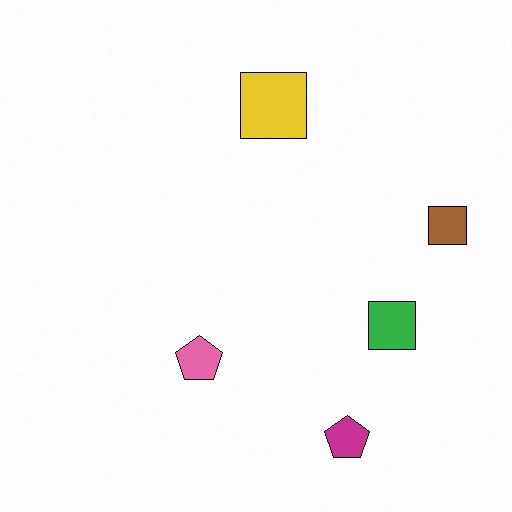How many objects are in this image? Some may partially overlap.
There are 5 objects.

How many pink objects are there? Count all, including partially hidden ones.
There is 1 pink object.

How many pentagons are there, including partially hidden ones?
There are 2 pentagons.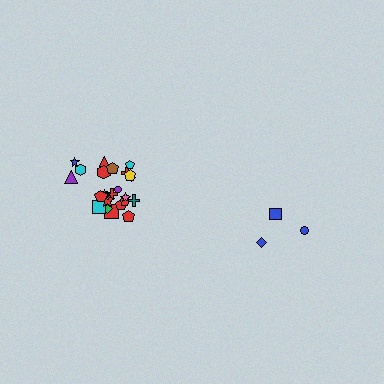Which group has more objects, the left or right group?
The left group.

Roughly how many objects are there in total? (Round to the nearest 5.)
Roughly 30 objects in total.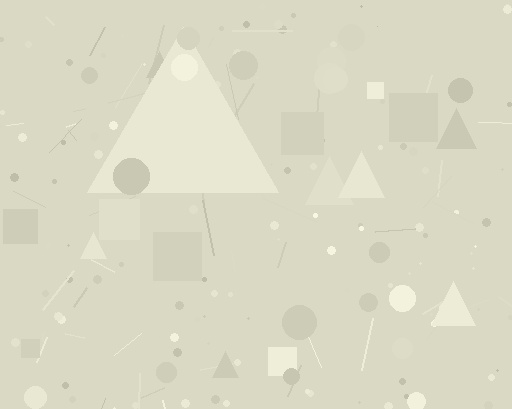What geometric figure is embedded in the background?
A triangle is embedded in the background.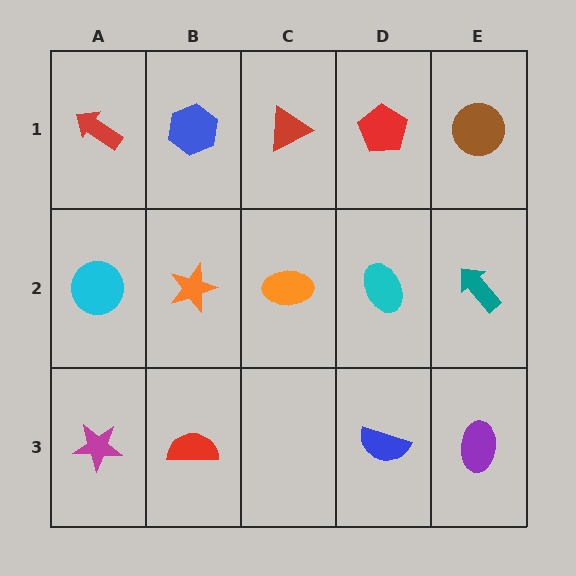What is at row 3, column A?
A magenta star.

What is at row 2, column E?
A teal arrow.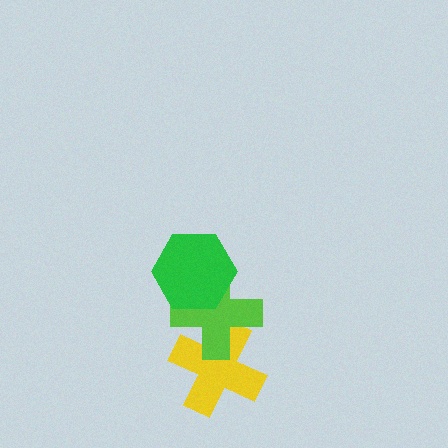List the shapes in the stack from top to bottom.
From top to bottom: the green hexagon, the lime cross, the yellow cross.